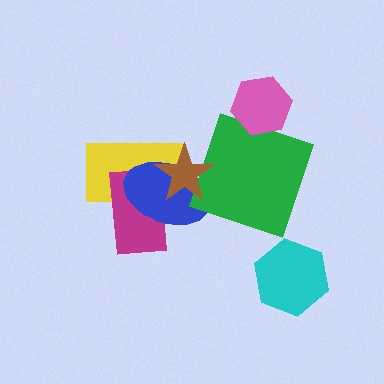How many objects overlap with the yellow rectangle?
3 objects overlap with the yellow rectangle.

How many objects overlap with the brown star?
4 objects overlap with the brown star.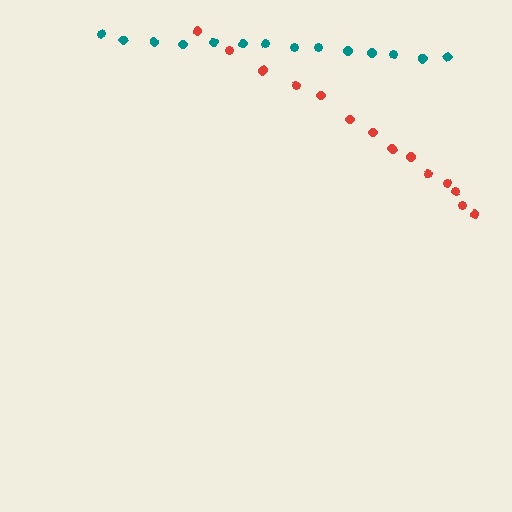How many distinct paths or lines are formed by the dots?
There are 2 distinct paths.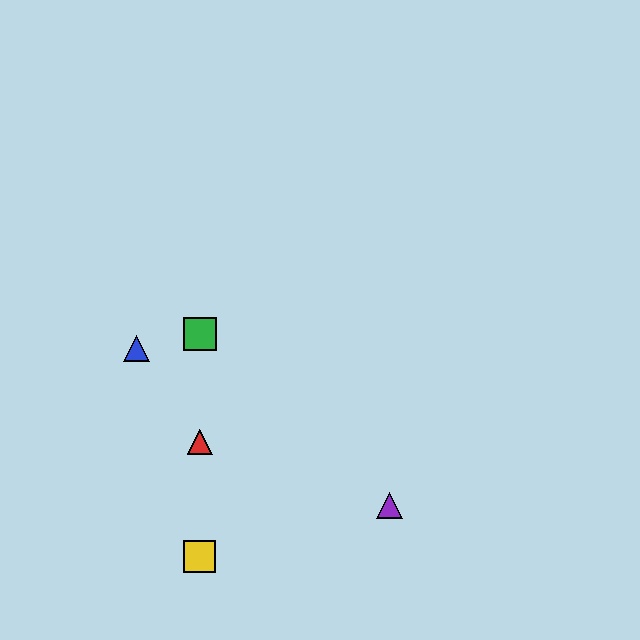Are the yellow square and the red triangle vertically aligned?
Yes, both are at x≈200.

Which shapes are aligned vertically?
The red triangle, the green square, the yellow square are aligned vertically.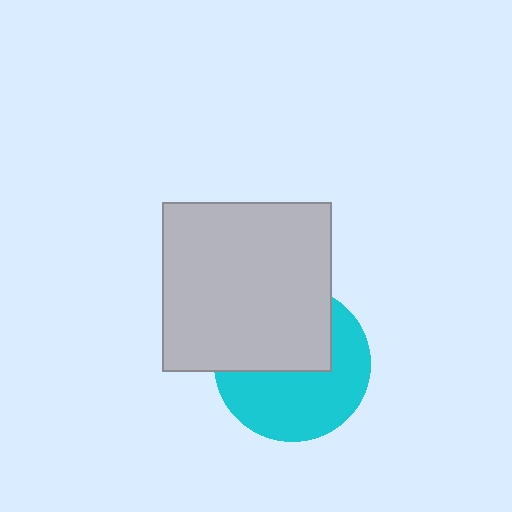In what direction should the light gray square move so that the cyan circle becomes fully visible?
The light gray square should move up. That is the shortest direction to clear the overlap and leave the cyan circle fully visible.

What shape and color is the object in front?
The object in front is a light gray square.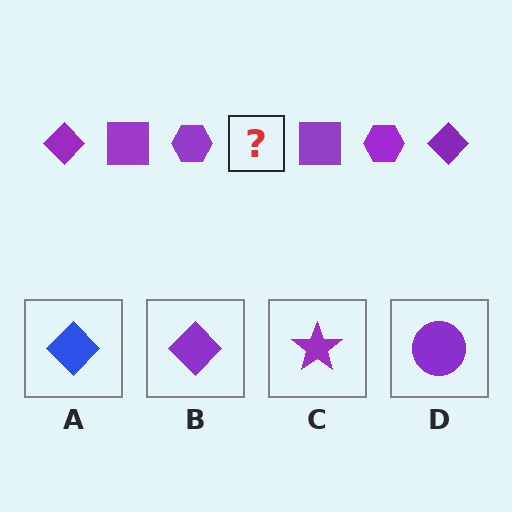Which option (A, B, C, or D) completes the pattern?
B.